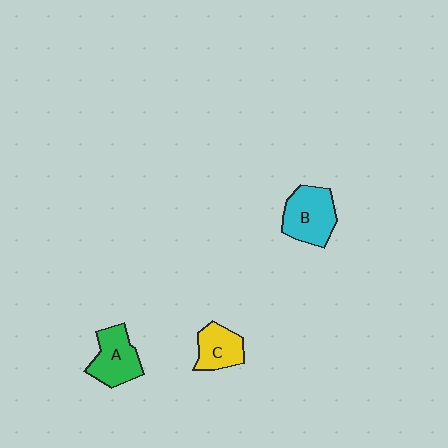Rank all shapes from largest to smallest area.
From largest to smallest: B (cyan), A (green), C (yellow).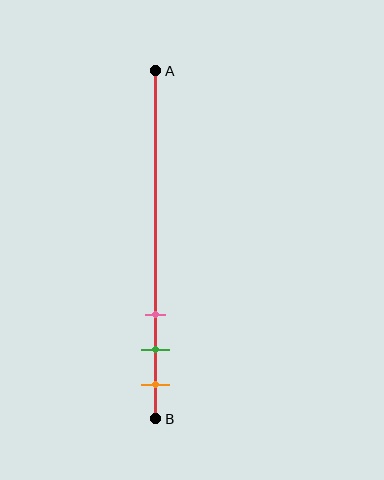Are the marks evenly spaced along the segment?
Yes, the marks are approximately evenly spaced.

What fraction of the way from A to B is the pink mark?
The pink mark is approximately 70% (0.7) of the way from A to B.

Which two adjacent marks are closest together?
The green and orange marks are the closest adjacent pair.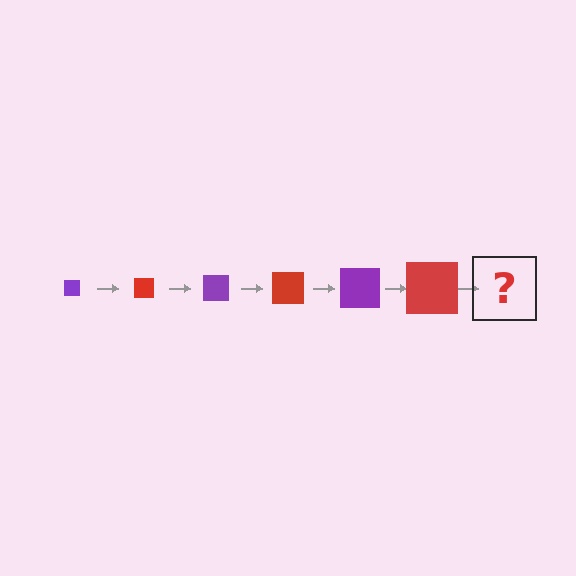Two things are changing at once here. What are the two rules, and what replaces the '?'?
The two rules are that the square grows larger each step and the color cycles through purple and red. The '?' should be a purple square, larger than the previous one.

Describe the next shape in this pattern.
It should be a purple square, larger than the previous one.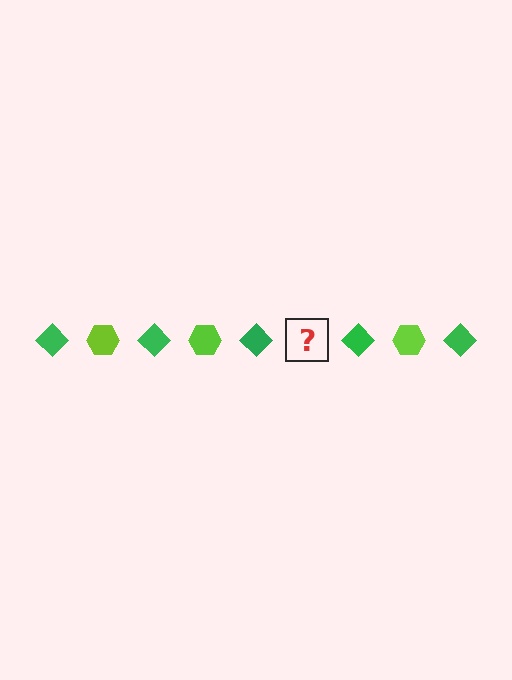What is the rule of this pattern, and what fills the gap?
The rule is that the pattern alternates between green diamond and lime hexagon. The gap should be filled with a lime hexagon.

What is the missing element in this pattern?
The missing element is a lime hexagon.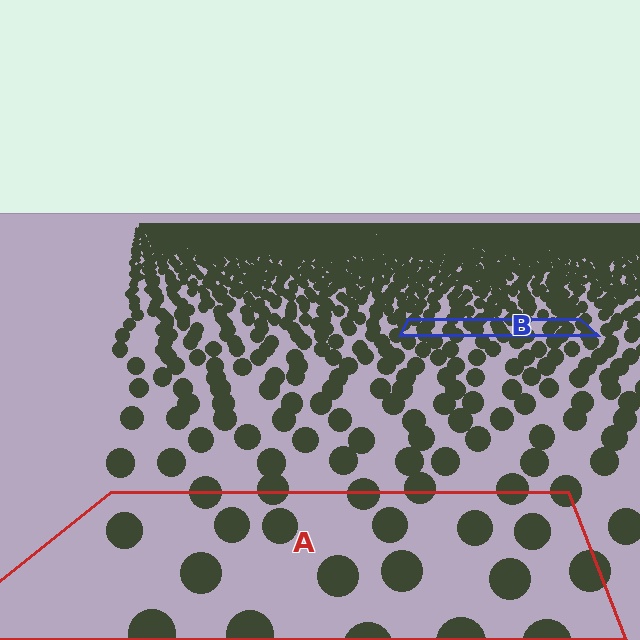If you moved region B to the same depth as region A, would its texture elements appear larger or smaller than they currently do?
They would appear larger. At a closer depth, the same texture elements are projected at a bigger on-screen size.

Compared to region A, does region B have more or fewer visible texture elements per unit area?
Region B has more texture elements per unit area — they are packed more densely because it is farther away.